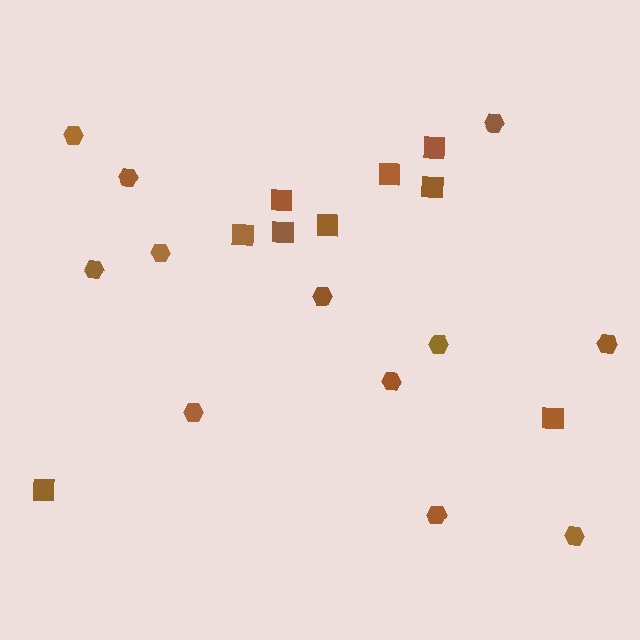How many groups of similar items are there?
There are 2 groups: one group of hexagons (12) and one group of squares (9).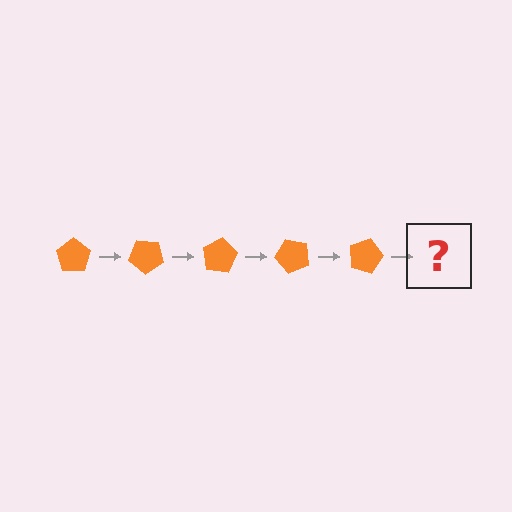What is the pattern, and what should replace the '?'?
The pattern is that the pentagon rotates 40 degrees each step. The '?' should be an orange pentagon rotated 200 degrees.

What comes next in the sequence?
The next element should be an orange pentagon rotated 200 degrees.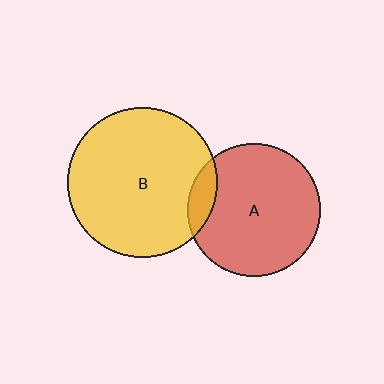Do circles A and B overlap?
Yes.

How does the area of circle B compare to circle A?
Approximately 1.3 times.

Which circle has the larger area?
Circle B (yellow).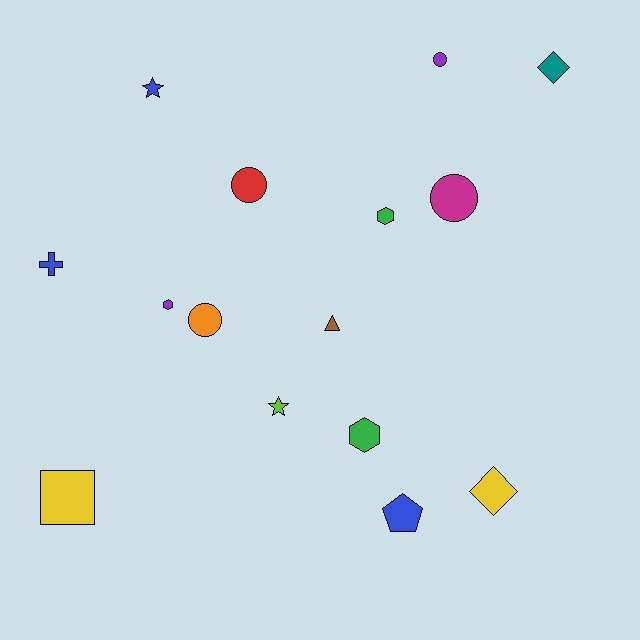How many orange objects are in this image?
There is 1 orange object.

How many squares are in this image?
There is 1 square.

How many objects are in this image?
There are 15 objects.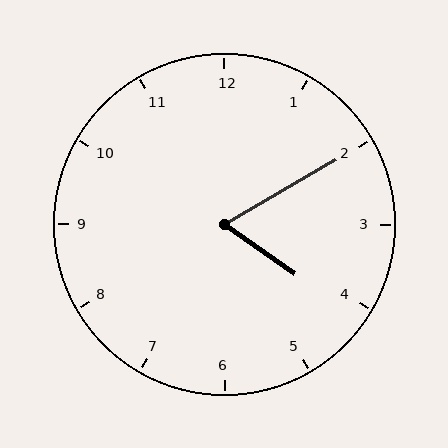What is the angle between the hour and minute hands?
Approximately 65 degrees.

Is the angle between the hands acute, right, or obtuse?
It is acute.